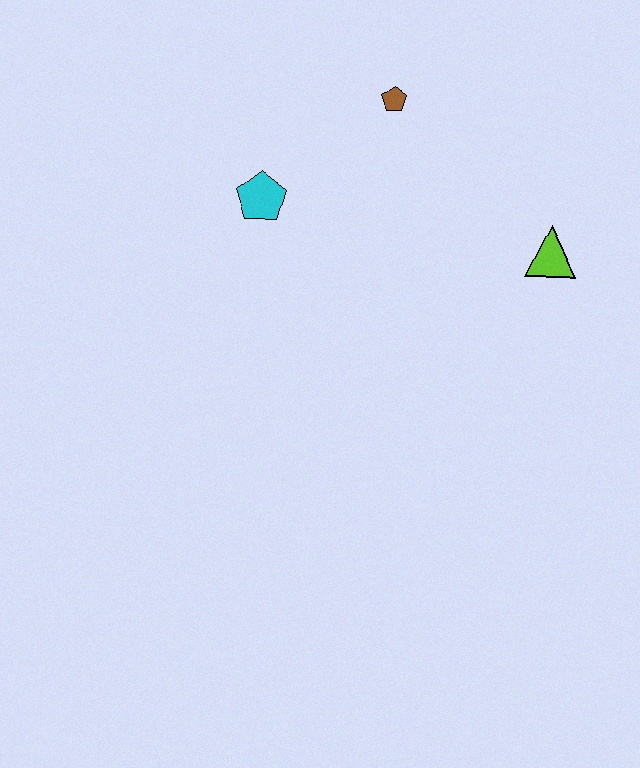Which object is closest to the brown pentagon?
The cyan pentagon is closest to the brown pentagon.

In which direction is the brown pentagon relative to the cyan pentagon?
The brown pentagon is to the right of the cyan pentagon.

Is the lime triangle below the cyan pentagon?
Yes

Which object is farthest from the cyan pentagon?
The lime triangle is farthest from the cyan pentagon.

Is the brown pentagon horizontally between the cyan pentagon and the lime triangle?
Yes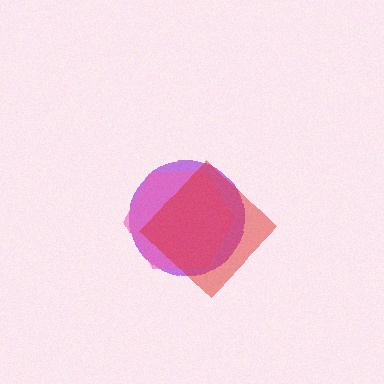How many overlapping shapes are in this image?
There are 3 overlapping shapes in the image.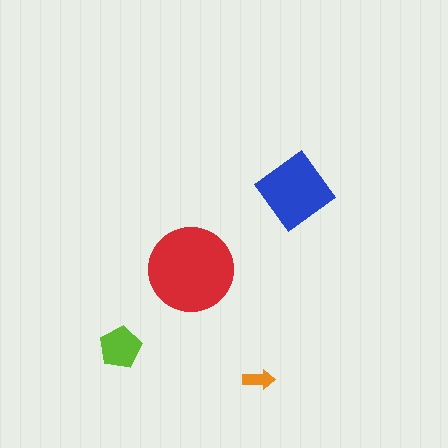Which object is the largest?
The red circle.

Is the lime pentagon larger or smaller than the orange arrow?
Larger.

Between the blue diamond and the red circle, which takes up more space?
The red circle.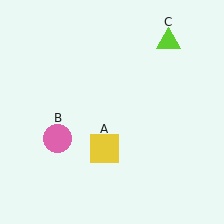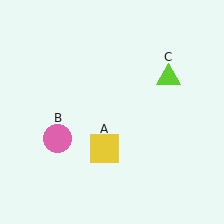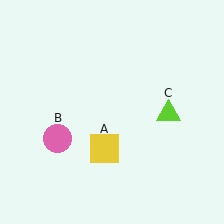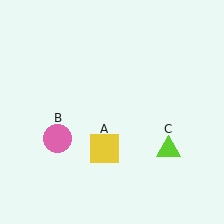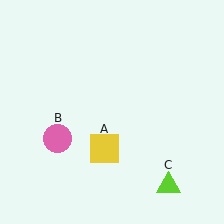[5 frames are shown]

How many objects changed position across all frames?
1 object changed position: lime triangle (object C).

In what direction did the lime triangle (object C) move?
The lime triangle (object C) moved down.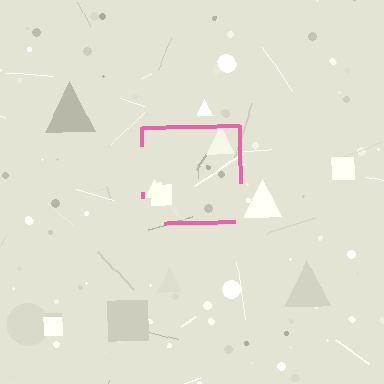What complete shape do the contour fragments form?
The contour fragments form a square.